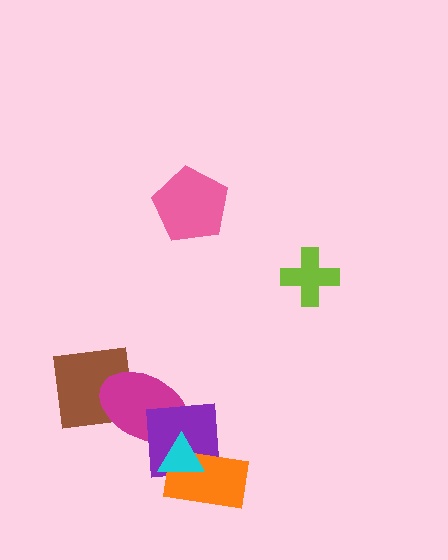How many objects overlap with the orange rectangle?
2 objects overlap with the orange rectangle.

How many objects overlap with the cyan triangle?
3 objects overlap with the cyan triangle.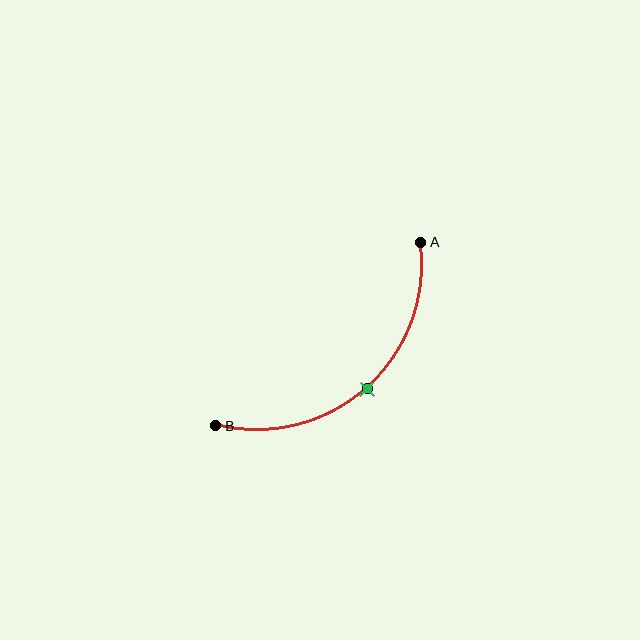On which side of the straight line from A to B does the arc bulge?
The arc bulges below and to the right of the straight line connecting A and B.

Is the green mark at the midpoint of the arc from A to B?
Yes. The green mark lies on the arc at equal arc-length from both A and B — it is the arc midpoint.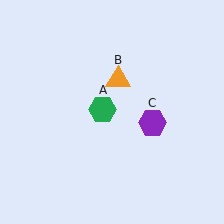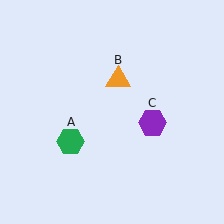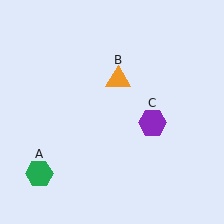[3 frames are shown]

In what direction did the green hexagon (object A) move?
The green hexagon (object A) moved down and to the left.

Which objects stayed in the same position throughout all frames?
Orange triangle (object B) and purple hexagon (object C) remained stationary.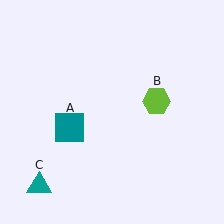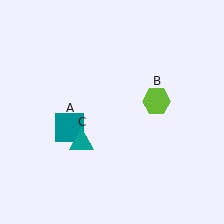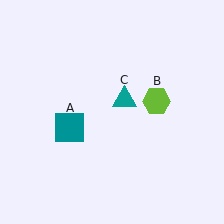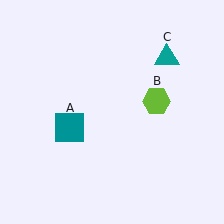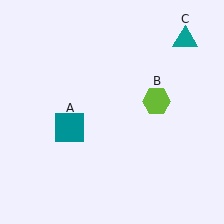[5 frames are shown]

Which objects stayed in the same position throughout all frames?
Teal square (object A) and lime hexagon (object B) remained stationary.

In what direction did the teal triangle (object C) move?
The teal triangle (object C) moved up and to the right.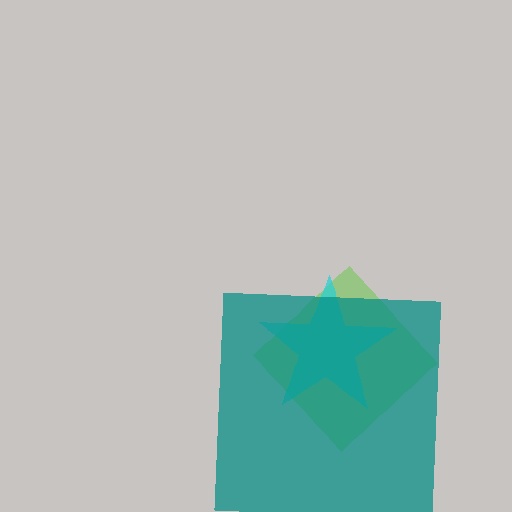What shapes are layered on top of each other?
The layered shapes are: a lime diamond, a cyan star, a teal square.